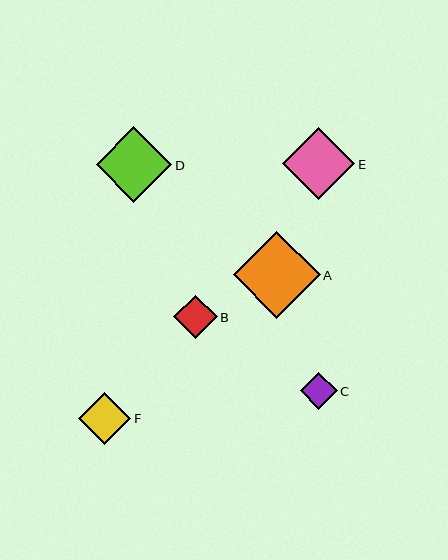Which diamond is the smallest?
Diamond C is the smallest with a size of approximately 37 pixels.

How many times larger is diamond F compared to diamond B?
Diamond F is approximately 1.2 times the size of diamond B.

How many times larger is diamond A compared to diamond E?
Diamond A is approximately 1.2 times the size of diamond E.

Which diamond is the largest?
Diamond A is the largest with a size of approximately 87 pixels.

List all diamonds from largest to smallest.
From largest to smallest: A, D, E, F, B, C.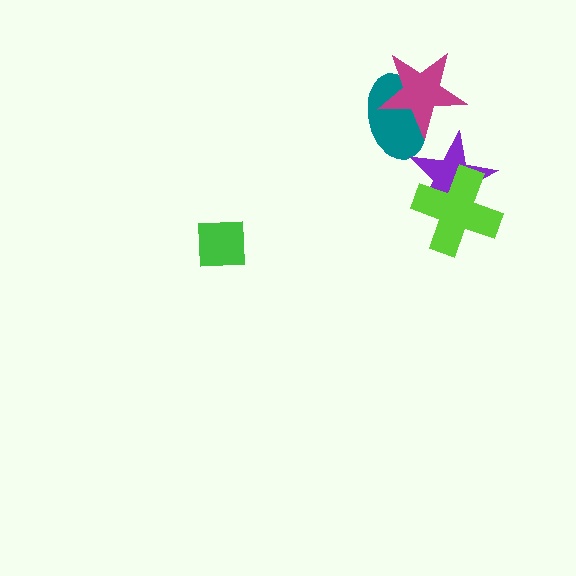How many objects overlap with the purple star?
2 objects overlap with the purple star.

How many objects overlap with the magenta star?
1 object overlaps with the magenta star.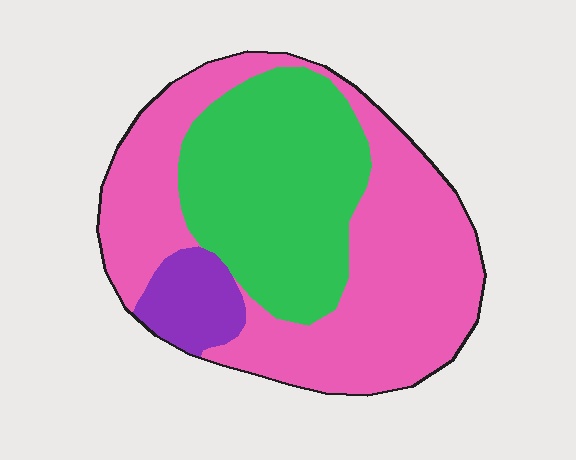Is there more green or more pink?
Pink.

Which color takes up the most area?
Pink, at roughly 55%.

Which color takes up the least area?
Purple, at roughly 10%.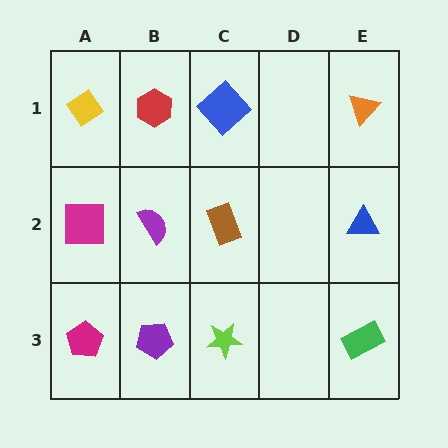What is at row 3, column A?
A magenta pentagon.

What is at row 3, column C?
A lime star.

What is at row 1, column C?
A blue diamond.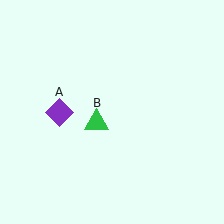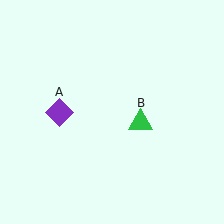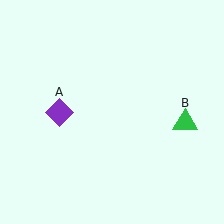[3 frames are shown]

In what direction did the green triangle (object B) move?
The green triangle (object B) moved right.